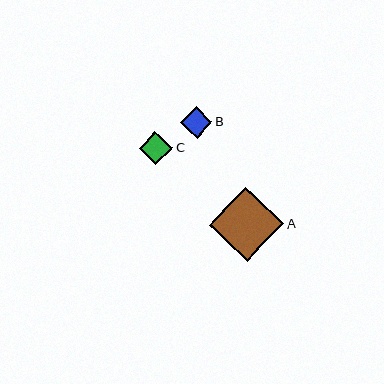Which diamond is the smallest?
Diamond B is the smallest with a size of approximately 32 pixels.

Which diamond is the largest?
Diamond A is the largest with a size of approximately 74 pixels.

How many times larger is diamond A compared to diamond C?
Diamond A is approximately 2.2 times the size of diamond C.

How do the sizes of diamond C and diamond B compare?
Diamond C and diamond B are approximately the same size.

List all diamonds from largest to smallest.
From largest to smallest: A, C, B.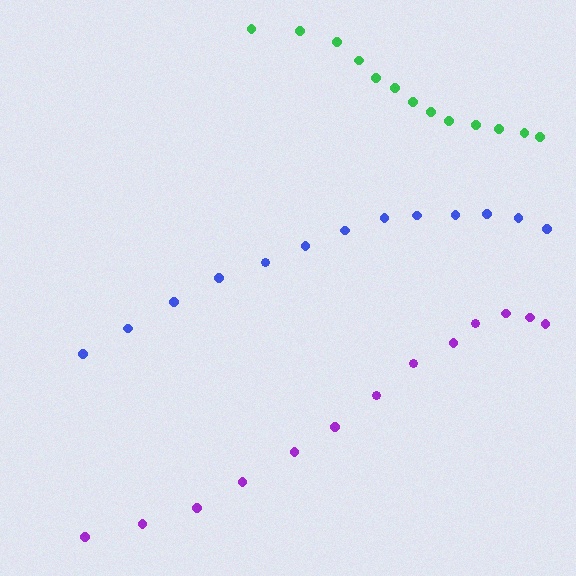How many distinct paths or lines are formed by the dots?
There are 3 distinct paths.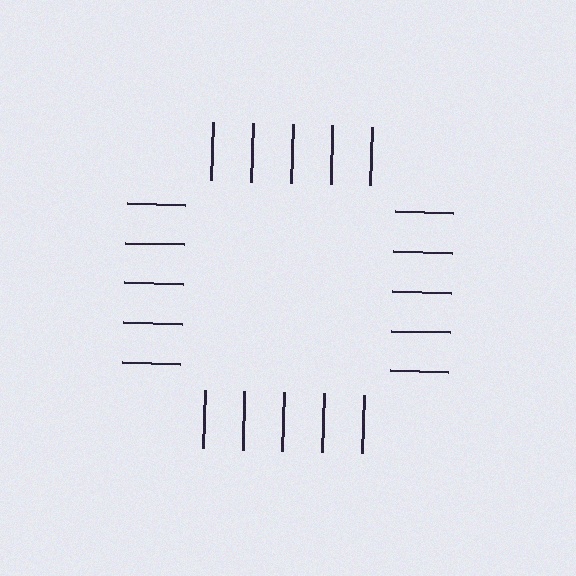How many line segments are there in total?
20 — 5 along each of the 4 edges.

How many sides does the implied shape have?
4 sides — the line-ends trace a square.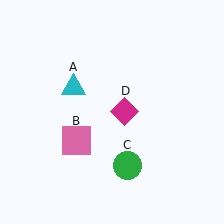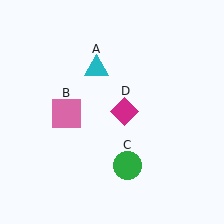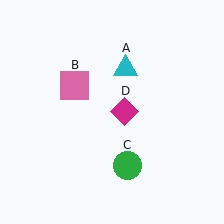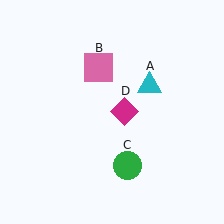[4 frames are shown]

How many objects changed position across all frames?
2 objects changed position: cyan triangle (object A), pink square (object B).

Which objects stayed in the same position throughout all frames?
Green circle (object C) and magenta diamond (object D) remained stationary.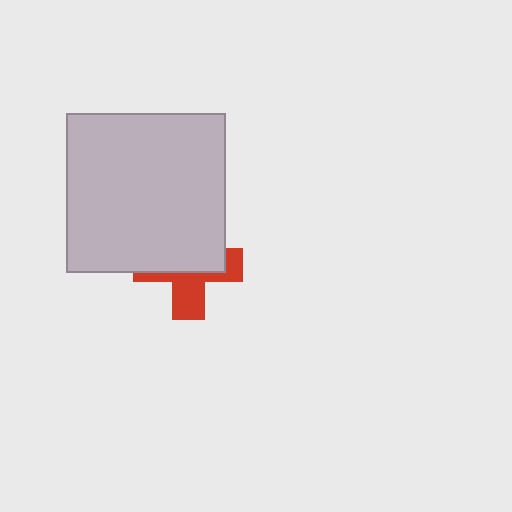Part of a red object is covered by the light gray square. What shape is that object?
It is a cross.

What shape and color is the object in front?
The object in front is a light gray square.